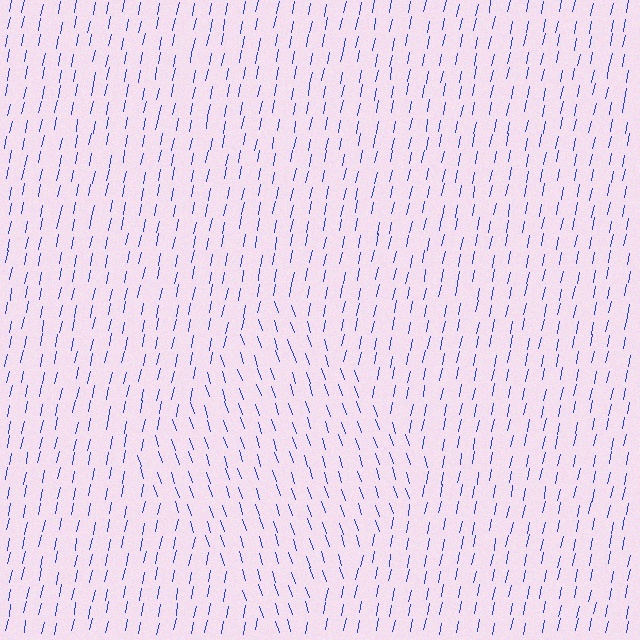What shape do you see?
I see a diamond.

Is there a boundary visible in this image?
Yes, there is a texture boundary formed by a change in line orientation.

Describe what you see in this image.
The image is filled with small blue line segments. A diamond region in the image has lines oriented differently from the surrounding lines, creating a visible texture boundary.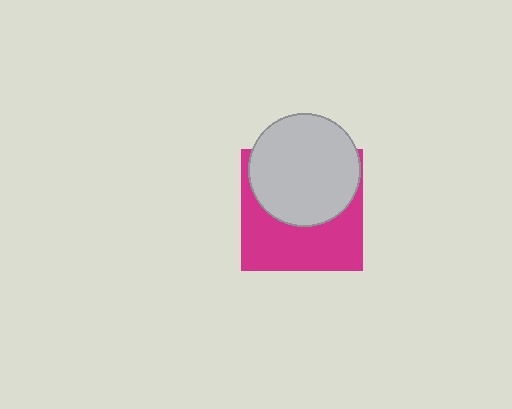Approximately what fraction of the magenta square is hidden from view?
Roughly 49% of the magenta square is hidden behind the light gray circle.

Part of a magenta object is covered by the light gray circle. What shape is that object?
It is a square.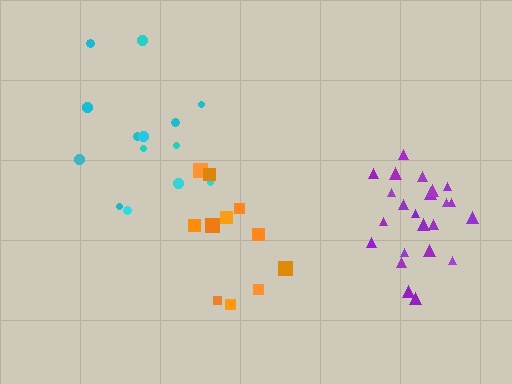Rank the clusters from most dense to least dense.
purple, cyan, orange.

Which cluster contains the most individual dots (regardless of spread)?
Purple (23).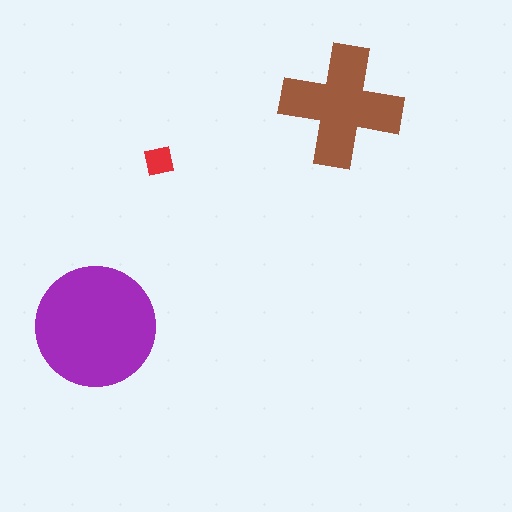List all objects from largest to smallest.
The purple circle, the brown cross, the red square.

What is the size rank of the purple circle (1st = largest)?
1st.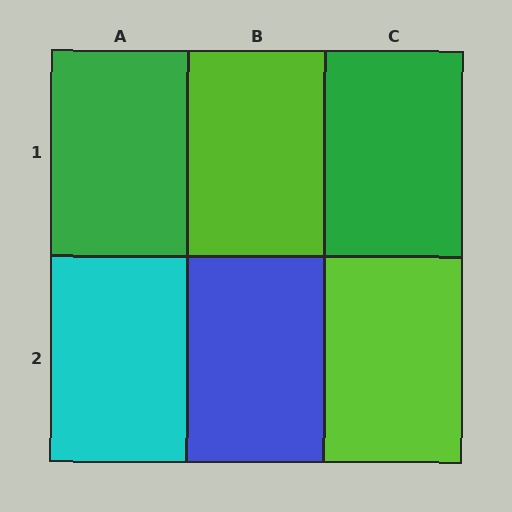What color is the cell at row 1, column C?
Green.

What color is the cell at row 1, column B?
Lime.